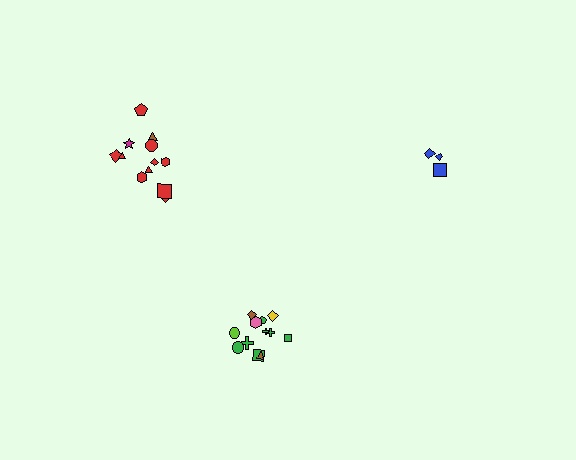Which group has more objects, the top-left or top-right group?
The top-left group.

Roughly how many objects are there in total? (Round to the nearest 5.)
Roughly 25 objects in total.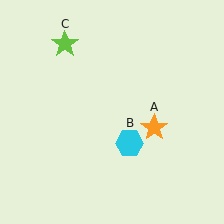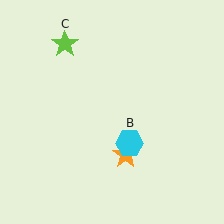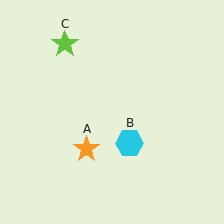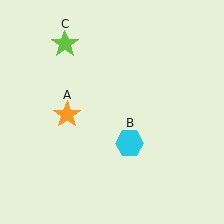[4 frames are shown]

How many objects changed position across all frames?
1 object changed position: orange star (object A).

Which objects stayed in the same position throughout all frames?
Cyan hexagon (object B) and lime star (object C) remained stationary.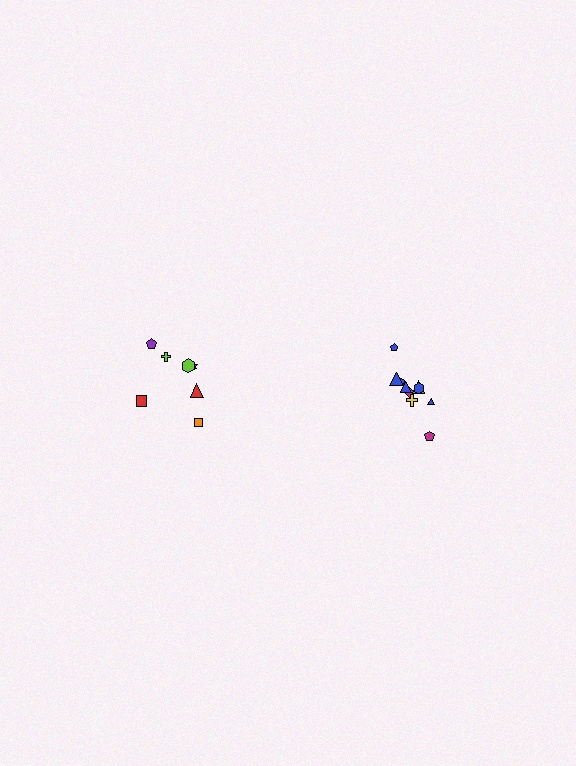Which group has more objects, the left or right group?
The right group.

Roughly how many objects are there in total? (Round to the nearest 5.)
Roughly 15 objects in total.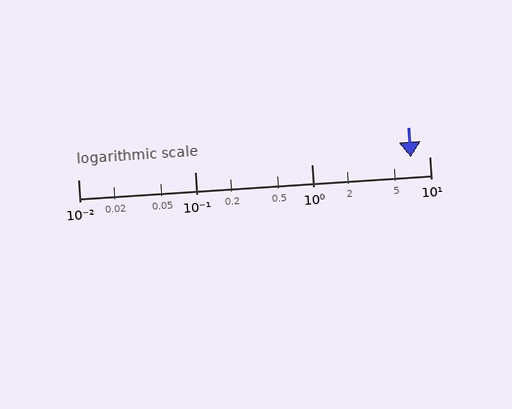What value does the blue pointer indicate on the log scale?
The pointer indicates approximately 7.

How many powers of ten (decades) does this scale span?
The scale spans 3 decades, from 0.01 to 10.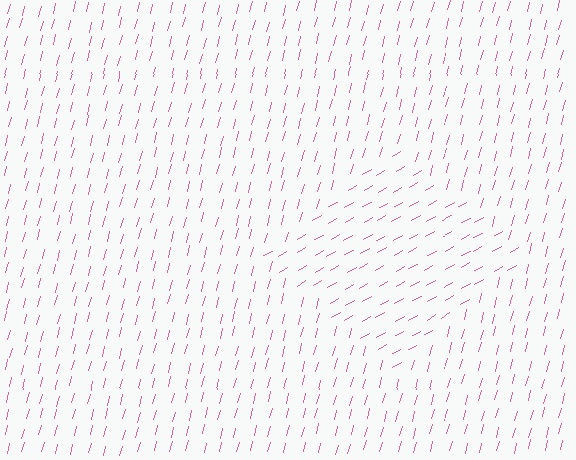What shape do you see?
I see a diamond.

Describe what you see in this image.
The image is filled with small pink line segments. A diamond region in the image has lines oriented differently from the surrounding lines, creating a visible texture boundary.